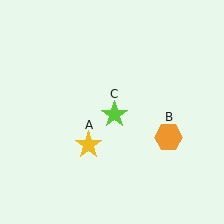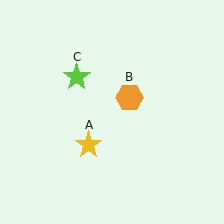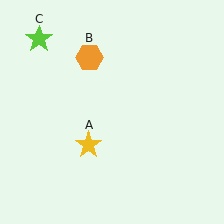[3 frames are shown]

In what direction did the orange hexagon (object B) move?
The orange hexagon (object B) moved up and to the left.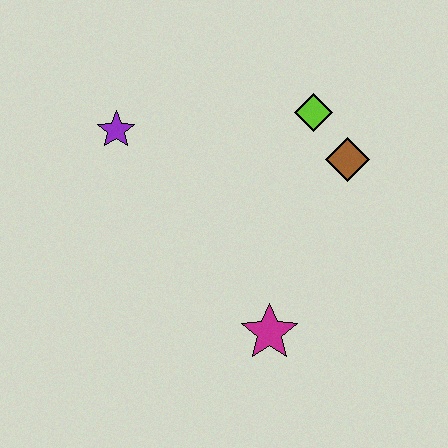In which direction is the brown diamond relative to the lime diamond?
The brown diamond is below the lime diamond.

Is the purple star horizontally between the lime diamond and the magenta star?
No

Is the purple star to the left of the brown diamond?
Yes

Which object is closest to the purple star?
The lime diamond is closest to the purple star.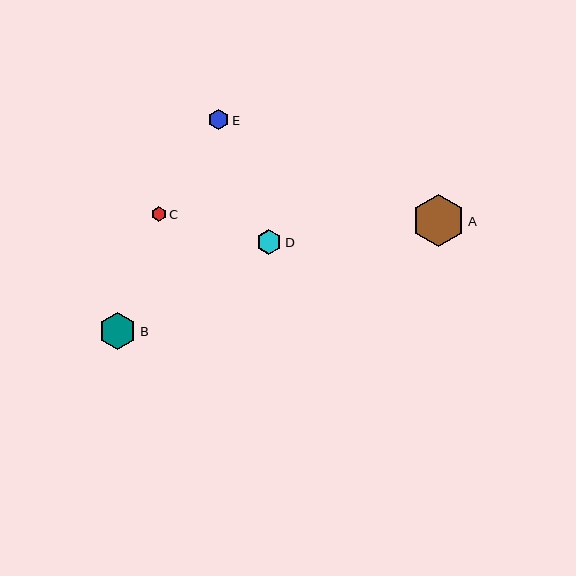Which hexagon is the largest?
Hexagon A is the largest with a size of approximately 53 pixels.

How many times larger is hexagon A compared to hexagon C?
Hexagon A is approximately 3.4 times the size of hexagon C.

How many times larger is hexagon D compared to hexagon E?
Hexagon D is approximately 1.2 times the size of hexagon E.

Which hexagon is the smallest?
Hexagon C is the smallest with a size of approximately 15 pixels.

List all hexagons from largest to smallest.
From largest to smallest: A, B, D, E, C.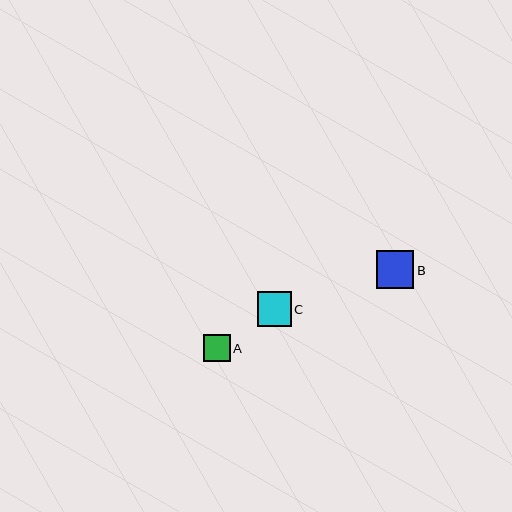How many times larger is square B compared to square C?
Square B is approximately 1.1 times the size of square C.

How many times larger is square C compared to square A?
Square C is approximately 1.2 times the size of square A.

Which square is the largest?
Square B is the largest with a size of approximately 38 pixels.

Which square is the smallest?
Square A is the smallest with a size of approximately 27 pixels.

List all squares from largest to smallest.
From largest to smallest: B, C, A.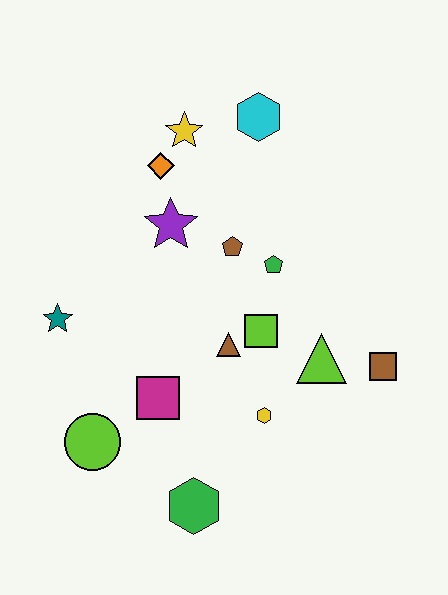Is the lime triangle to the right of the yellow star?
Yes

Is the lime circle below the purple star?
Yes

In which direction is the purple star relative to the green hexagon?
The purple star is above the green hexagon.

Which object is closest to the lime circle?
The magenta square is closest to the lime circle.